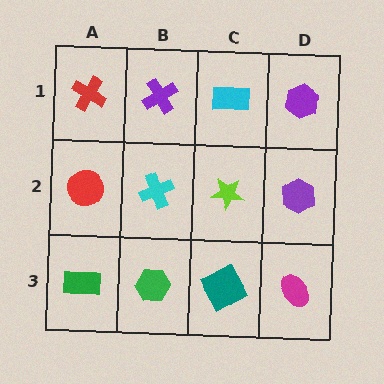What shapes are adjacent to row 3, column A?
A red circle (row 2, column A), a green hexagon (row 3, column B).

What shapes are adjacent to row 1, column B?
A cyan cross (row 2, column B), a red cross (row 1, column A), a cyan rectangle (row 1, column C).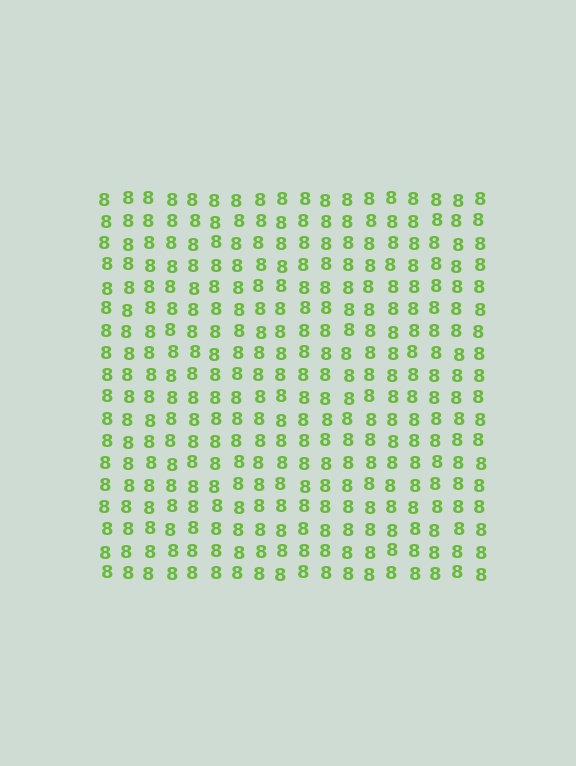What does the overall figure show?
The overall figure shows a square.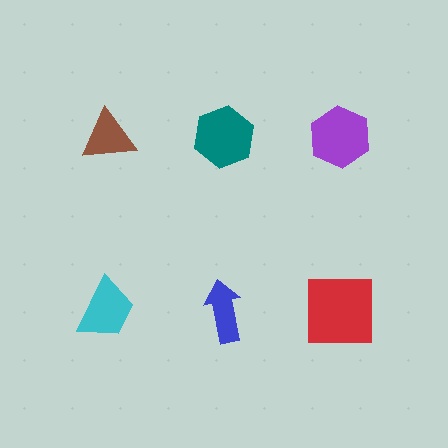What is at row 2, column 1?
A cyan trapezoid.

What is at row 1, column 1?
A brown triangle.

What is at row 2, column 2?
A blue arrow.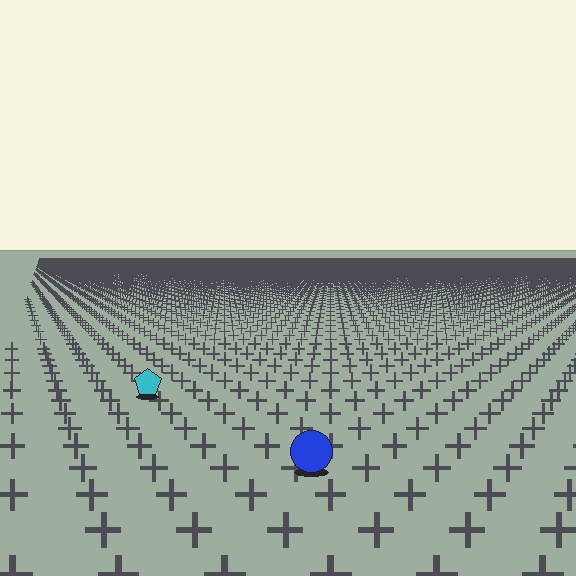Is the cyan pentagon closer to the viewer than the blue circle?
No. The blue circle is closer — you can tell from the texture gradient: the ground texture is coarser near it.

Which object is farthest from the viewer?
The cyan pentagon is farthest from the viewer. It appears smaller and the ground texture around it is denser.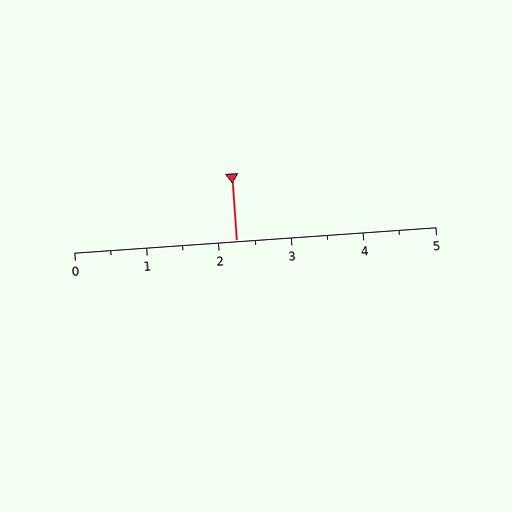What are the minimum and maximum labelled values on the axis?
The axis runs from 0 to 5.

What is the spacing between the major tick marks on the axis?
The major ticks are spaced 1 apart.